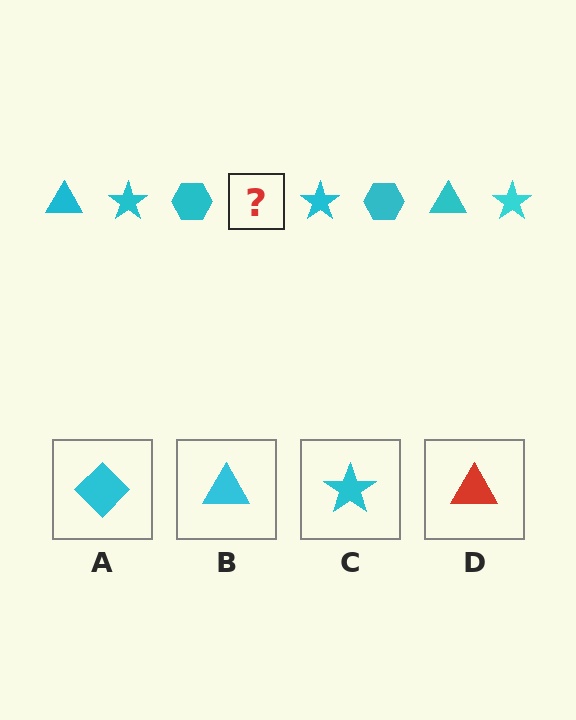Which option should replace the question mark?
Option B.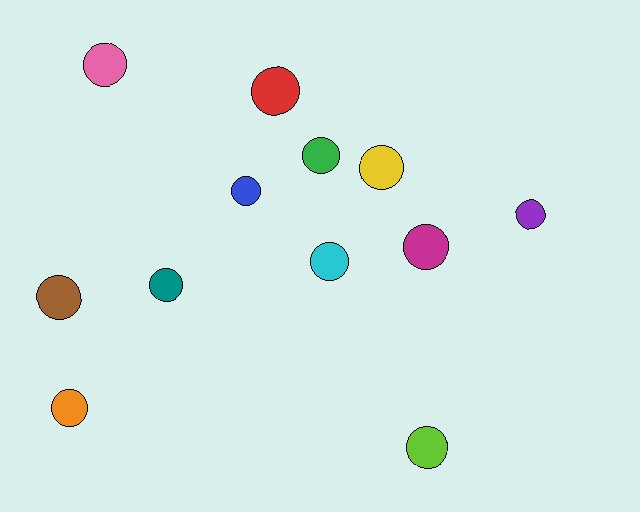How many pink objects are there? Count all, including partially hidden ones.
There is 1 pink object.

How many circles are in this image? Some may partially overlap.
There are 12 circles.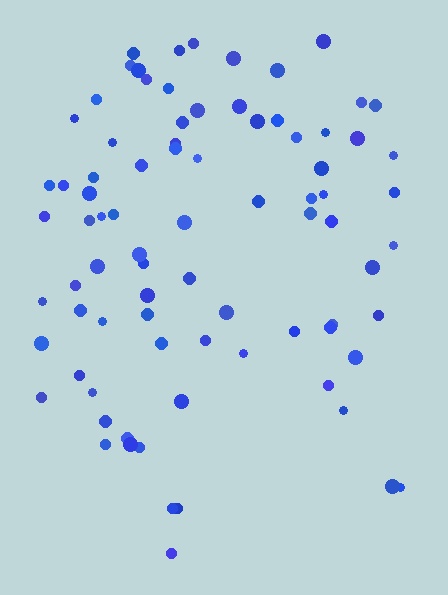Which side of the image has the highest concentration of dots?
The top.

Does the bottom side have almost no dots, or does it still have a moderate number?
Still a moderate number, just noticeably fewer than the top.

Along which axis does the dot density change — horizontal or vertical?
Vertical.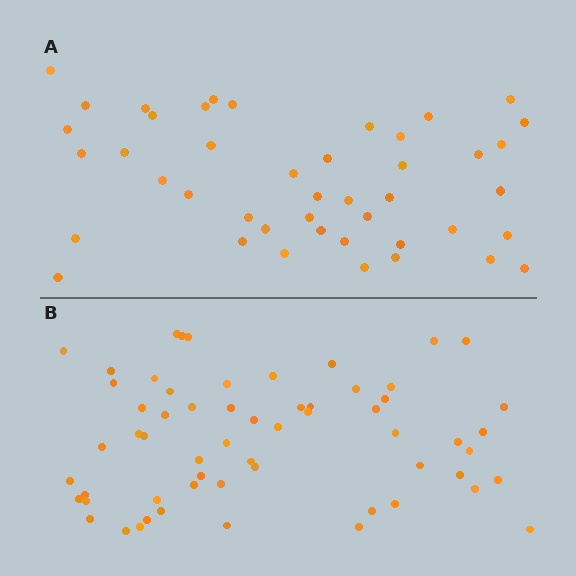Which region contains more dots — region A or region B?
Region B (the bottom region) has more dots.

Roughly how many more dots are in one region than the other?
Region B has approximately 15 more dots than region A.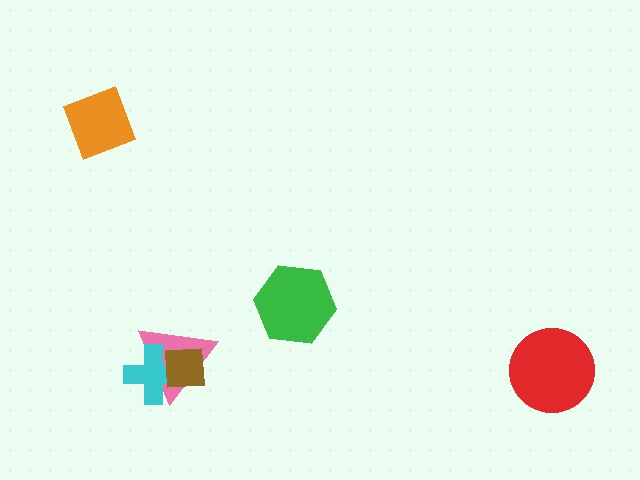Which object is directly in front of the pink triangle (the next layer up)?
The cyan cross is directly in front of the pink triangle.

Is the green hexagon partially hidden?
No, no other shape covers it.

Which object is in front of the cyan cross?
The brown square is in front of the cyan cross.